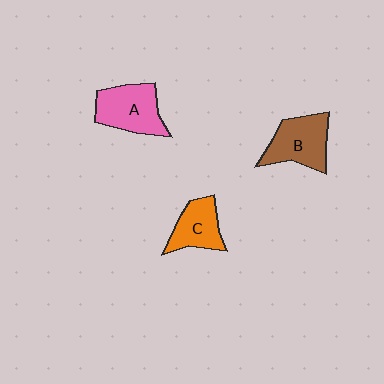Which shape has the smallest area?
Shape C (orange).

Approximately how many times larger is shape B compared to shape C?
Approximately 1.3 times.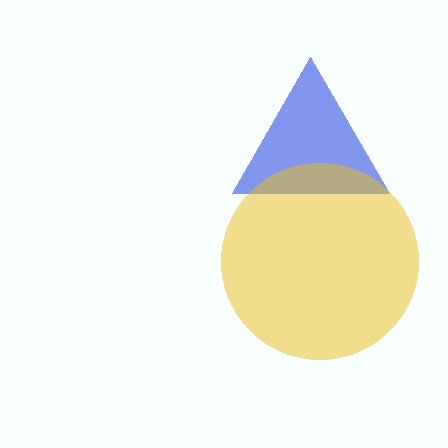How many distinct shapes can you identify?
There are 2 distinct shapes: a blue triangle, a yellow circle.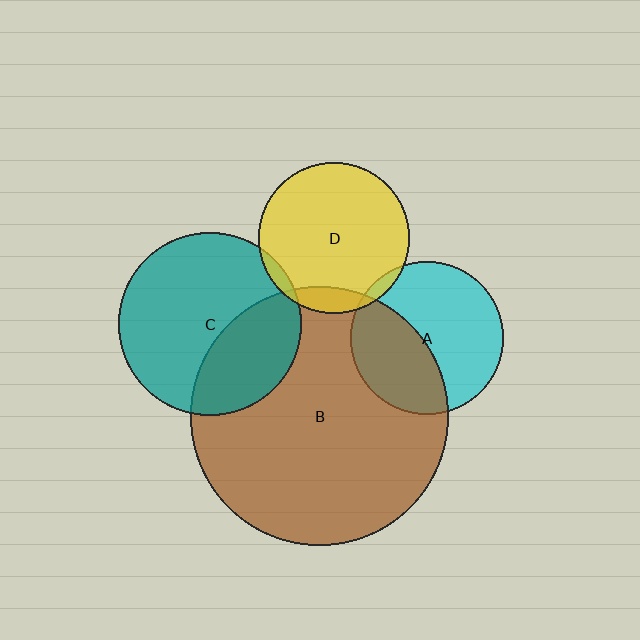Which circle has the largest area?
Circle B (brown).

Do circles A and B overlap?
Yes.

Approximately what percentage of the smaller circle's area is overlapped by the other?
Approximately 40%.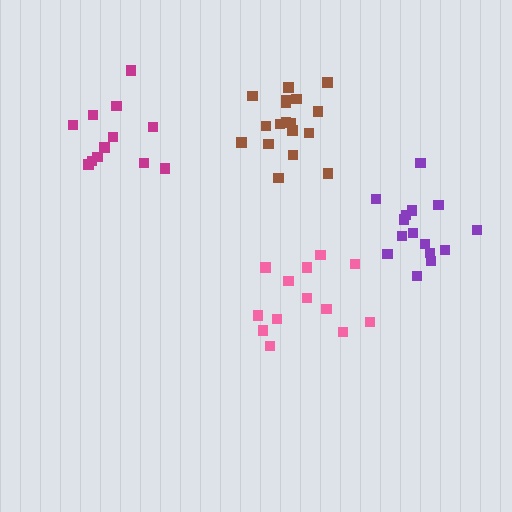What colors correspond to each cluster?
The clusters are colored: purple, pink, magenta, brown.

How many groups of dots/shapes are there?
There are 4 groups.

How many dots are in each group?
Group 1: 15 dots, Group 2: 13 dots, Group 3: 12 dots, Group 4: 18 dots (58 total).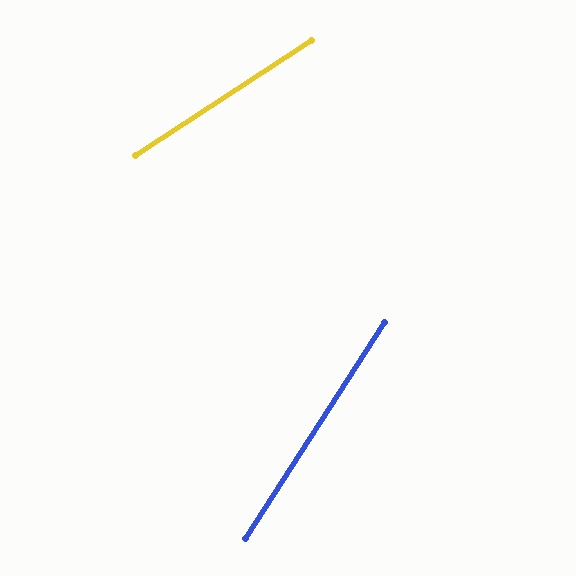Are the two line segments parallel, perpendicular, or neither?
Neither parallel nor perpendicular — they differ by about 24°.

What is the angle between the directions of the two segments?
Approximately 24 degrees.